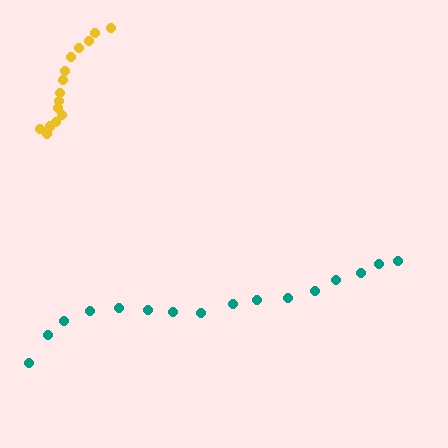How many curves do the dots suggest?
There are 2 distinct paths.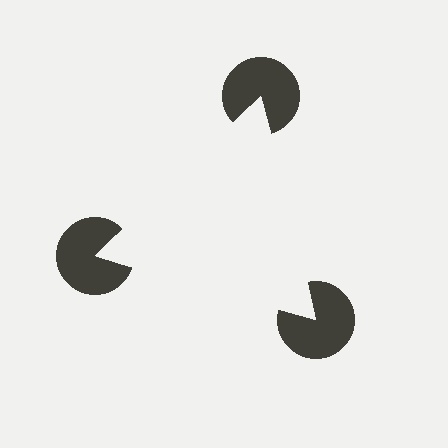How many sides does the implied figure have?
3 sides.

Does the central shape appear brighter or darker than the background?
It typically appears slightly brighter than the background, even though no actual brightness change is drawn.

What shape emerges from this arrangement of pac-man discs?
An illusory triangle — its edges are inferred from the aligned wedge cuts in the pac-man discs, not physically drawn.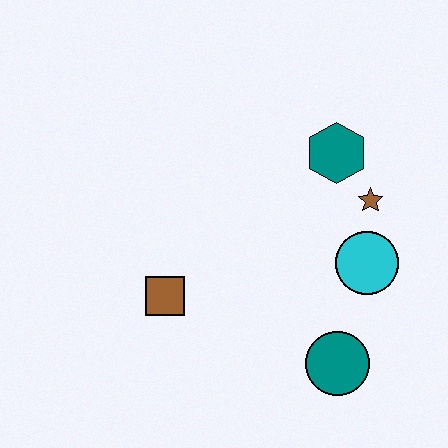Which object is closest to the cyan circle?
The brown star is closest to the cyan circle.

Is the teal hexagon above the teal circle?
Yes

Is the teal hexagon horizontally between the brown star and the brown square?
Yes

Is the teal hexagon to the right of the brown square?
Yes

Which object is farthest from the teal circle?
The teal hexagon is farthest from the teal circle.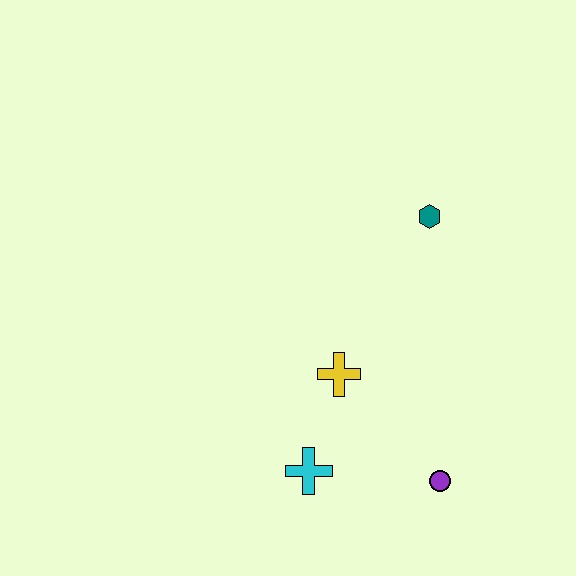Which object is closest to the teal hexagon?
The yellow cross is closest to the teal hexagon.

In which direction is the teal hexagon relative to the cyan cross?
The teal hexagon is above the cyan cross.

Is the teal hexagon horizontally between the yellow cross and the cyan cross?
No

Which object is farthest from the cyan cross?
The teal hexagon is farthest from the cyan cross.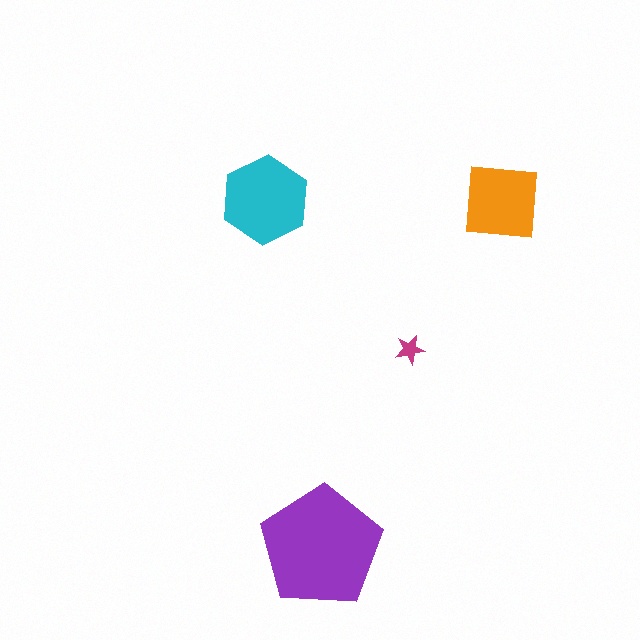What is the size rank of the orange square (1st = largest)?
3rd.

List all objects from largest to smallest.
The purple pentagon, the cyan hexagon, the orange square, the magenta star.